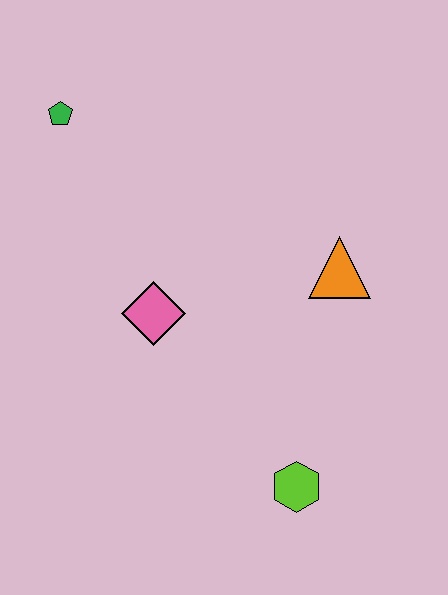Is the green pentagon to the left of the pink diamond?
Yes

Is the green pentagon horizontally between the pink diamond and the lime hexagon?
No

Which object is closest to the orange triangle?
The pink diamond is closest to the orange triangle.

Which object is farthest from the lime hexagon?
The green pentagon is farthest from the lime hexagon.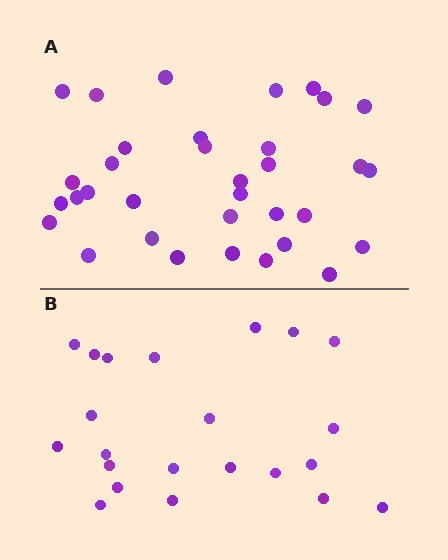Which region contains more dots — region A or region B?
Region A (the top region) has more dots.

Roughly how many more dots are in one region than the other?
Region A has roughly 12 or so more dots than region B.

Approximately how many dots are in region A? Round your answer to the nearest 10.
About 30 dots. (The exact count is 34, which rounds to 30.)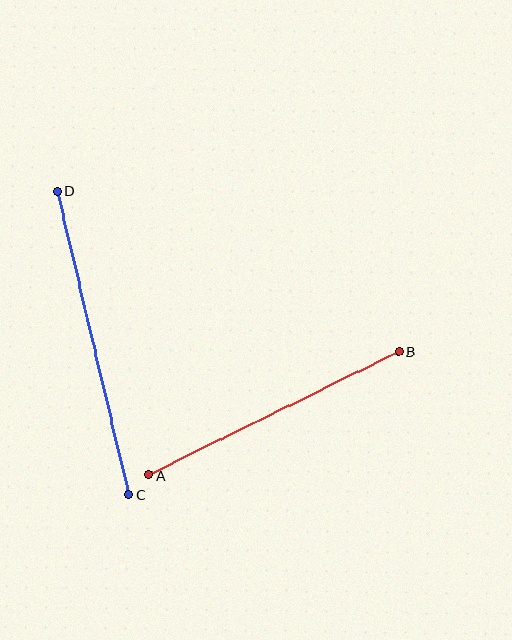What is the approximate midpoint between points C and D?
The midpoint is at approximately (93, 343) pixels.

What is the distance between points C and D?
The distance is approximately 312 pixels.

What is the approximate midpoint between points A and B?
The midpoint is at approximately (274, 413) pixels.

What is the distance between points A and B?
The distance is approximately 279 pixels.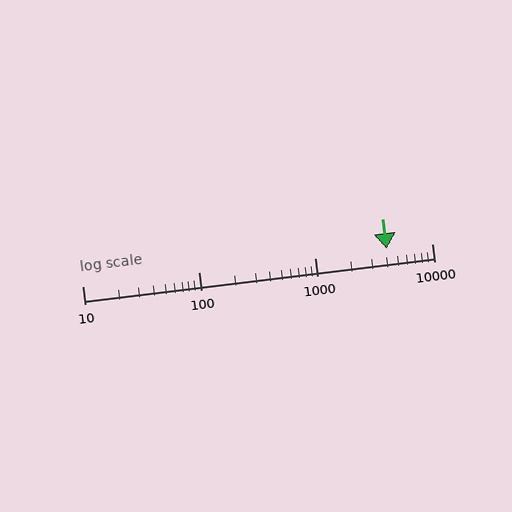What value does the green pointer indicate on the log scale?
The pointer indicates approximately 4100.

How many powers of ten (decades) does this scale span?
The scale spans 3 decades, from 10 to 10000.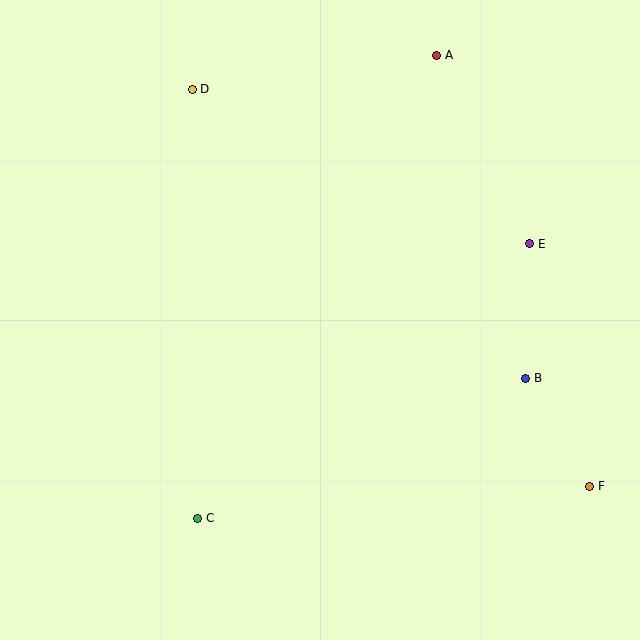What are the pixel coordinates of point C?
Point C is at (198, 518).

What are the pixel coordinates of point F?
Point F is at (590, 486).